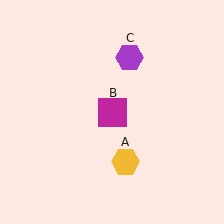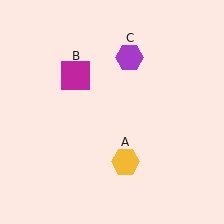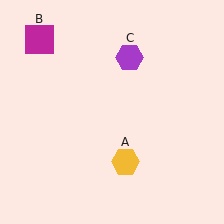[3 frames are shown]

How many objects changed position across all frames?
1 object changed position: magenta square (object B).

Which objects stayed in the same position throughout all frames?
Yellow hexagon (object A) and purple hexagon (object C) remained stationary.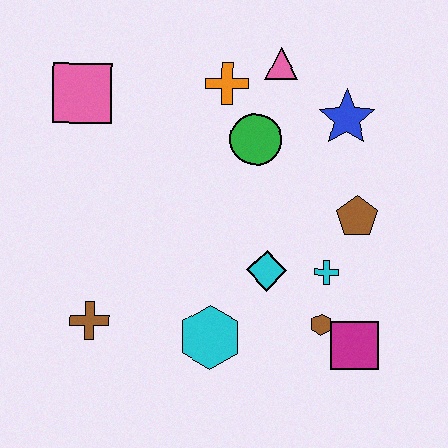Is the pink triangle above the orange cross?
Yes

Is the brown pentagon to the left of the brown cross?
No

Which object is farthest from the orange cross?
The magenta square is farthest from the orange cross.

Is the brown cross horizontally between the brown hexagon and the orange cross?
No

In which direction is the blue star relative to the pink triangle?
The blue star is to the right of the pink triangle.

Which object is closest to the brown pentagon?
The cyan cross is closest to the brown pentagon.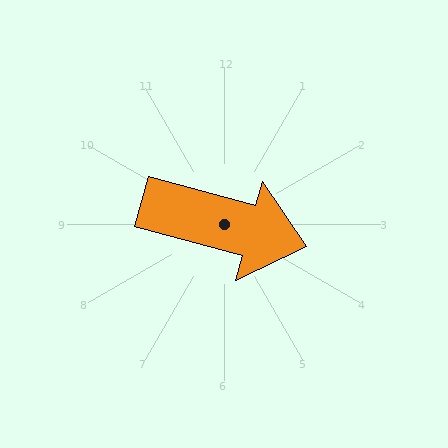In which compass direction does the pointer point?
East.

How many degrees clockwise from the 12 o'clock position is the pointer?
Approximately 105 degrees.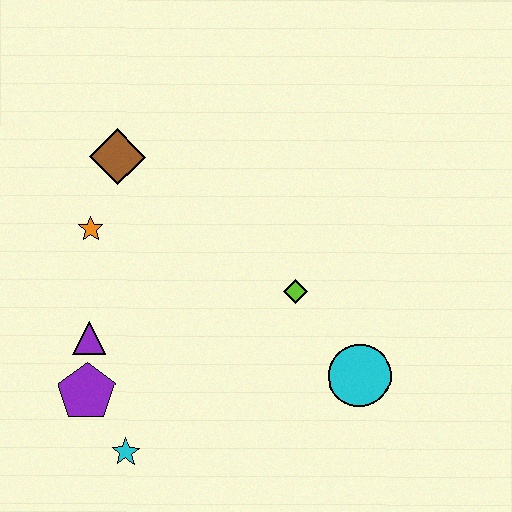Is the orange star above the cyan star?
Yes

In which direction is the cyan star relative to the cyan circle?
The cyan star is to the left of the cyan circle.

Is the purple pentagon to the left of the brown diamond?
Yes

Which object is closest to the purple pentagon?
The purple triangle is closest to the purple pentagon.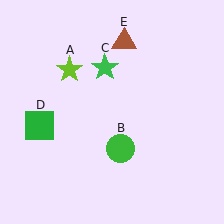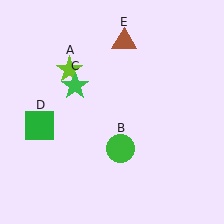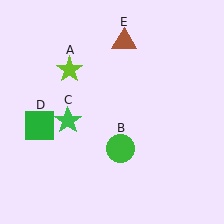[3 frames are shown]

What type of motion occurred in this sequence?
The green star (object C) rotated counterclockwise around the center of the scene.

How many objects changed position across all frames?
1 object changed position: green star (object C).